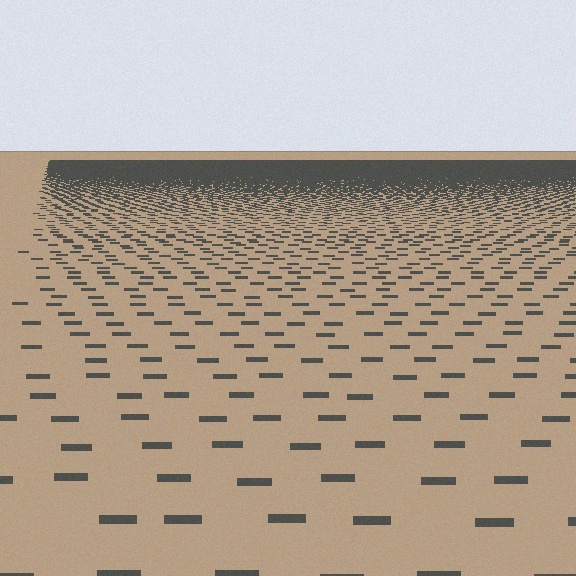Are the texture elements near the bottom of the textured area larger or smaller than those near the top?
Larger. Near the bottom, elements are closer to the viewer and appear at a bigger on-screen size.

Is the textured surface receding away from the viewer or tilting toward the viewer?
The surface is receding away from the viewer. Texture elements get smaller and denser toward the top.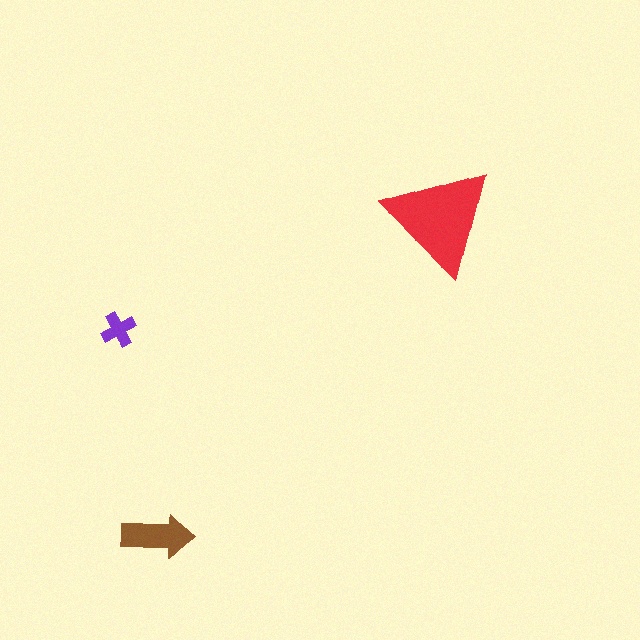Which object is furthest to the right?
The red triangle is rightmost.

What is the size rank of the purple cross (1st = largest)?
3rd.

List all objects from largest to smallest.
The red triangle, the brown arrow, the purple cross.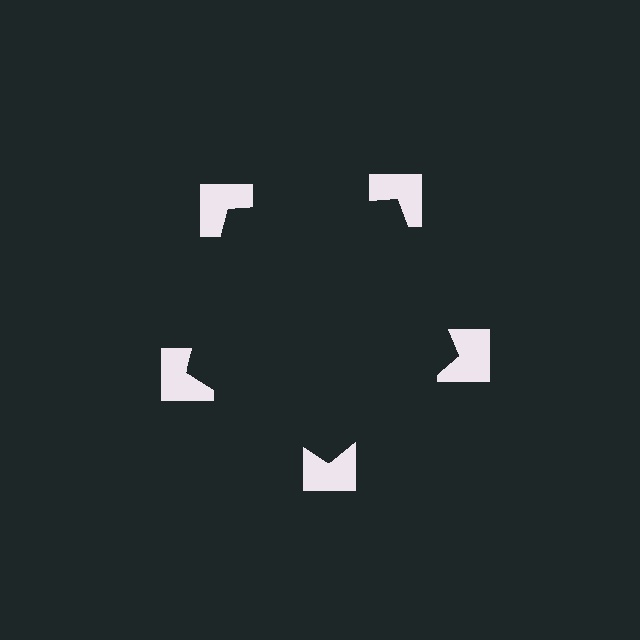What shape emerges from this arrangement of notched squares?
An illusory pentagon — its edges are inferred from the aligned wedge cuts in the notched squares, not physically drawn.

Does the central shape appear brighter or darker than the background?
It typically appears slightly darker than the background, even though no actual brightness change is drawn.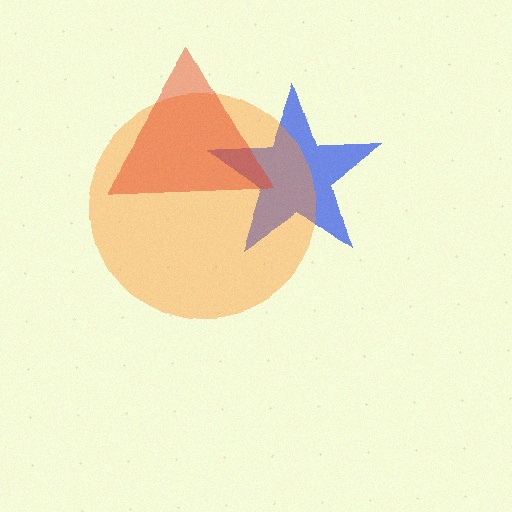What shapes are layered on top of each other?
The layered shapes are: a blue star, an orange circle, a red triangle.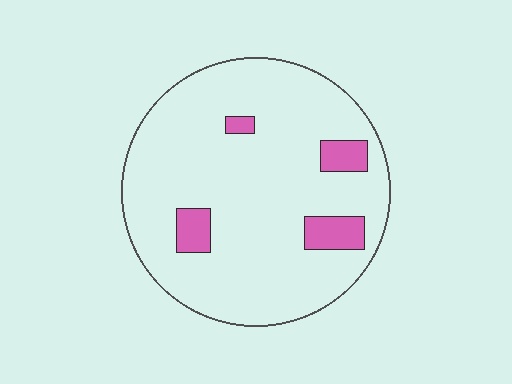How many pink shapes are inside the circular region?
4.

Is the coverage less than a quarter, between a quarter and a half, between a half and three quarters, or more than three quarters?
Less than a quarter.